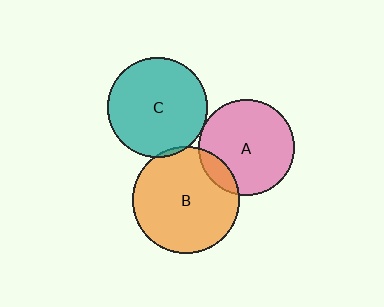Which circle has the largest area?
Circle B (orange).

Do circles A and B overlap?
Yes.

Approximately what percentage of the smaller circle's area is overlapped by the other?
Approximately 15%.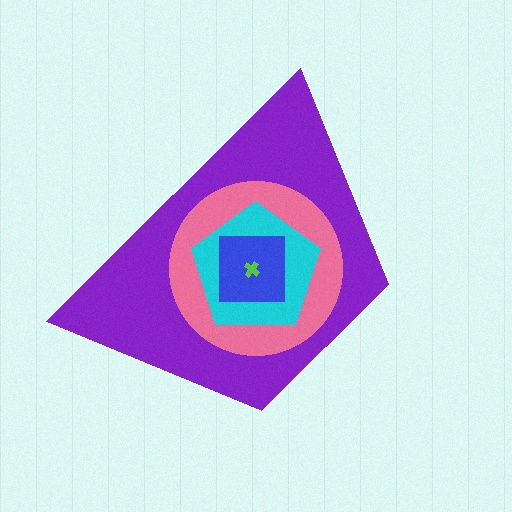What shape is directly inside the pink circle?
The cyan pentagon.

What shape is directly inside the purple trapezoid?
The pink circle.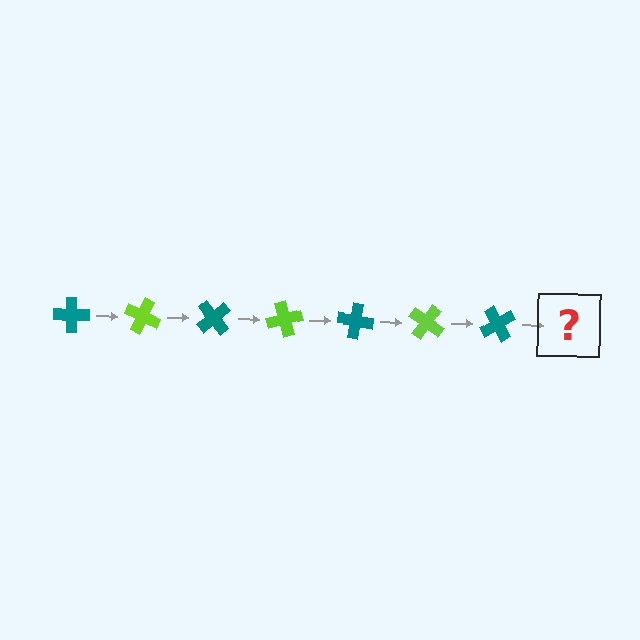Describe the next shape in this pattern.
It should be a lime cross, rotated 175 degrees from the start.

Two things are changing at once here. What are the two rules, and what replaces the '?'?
The two rules are that it rotates 25 degrees each step and the color cycles through teal and lime. The '?' should be a lime cross, rotated 175 degrees from the start.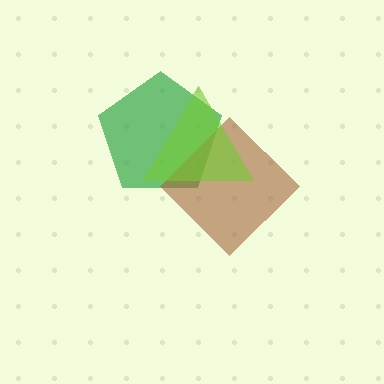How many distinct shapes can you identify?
There are 3 distinct shapes: a green pentagon, a brown diamond, a lime triangle.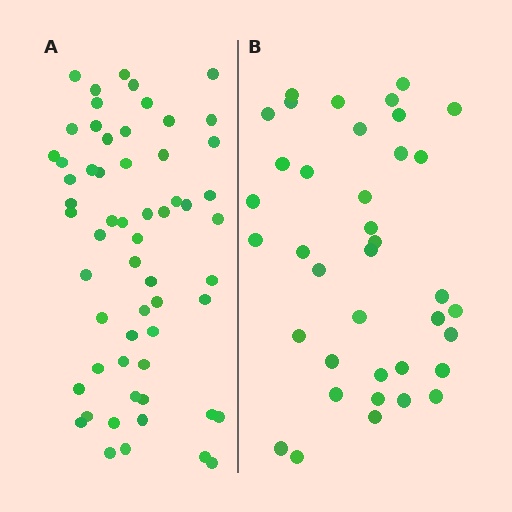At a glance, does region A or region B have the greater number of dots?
Region A (the left region) has more dots.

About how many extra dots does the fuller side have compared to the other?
Region A has approximately 20 more dots than region B.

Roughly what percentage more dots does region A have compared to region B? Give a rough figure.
About 55% more.